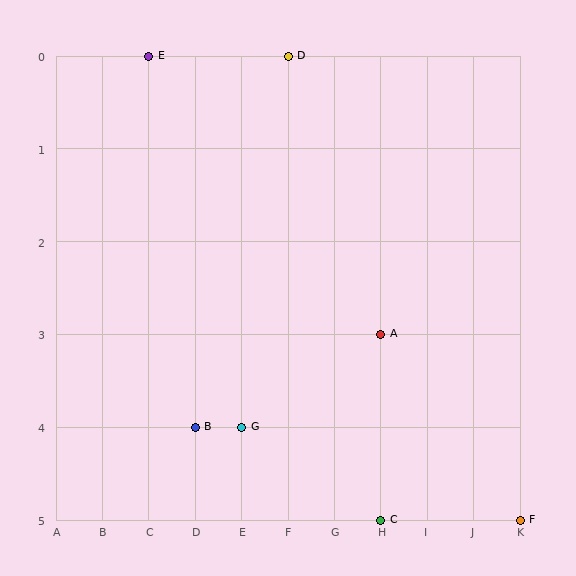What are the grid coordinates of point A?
Point A is at grid coordinates (H, 3).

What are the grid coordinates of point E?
Point E is at grid coordinates (C, 0).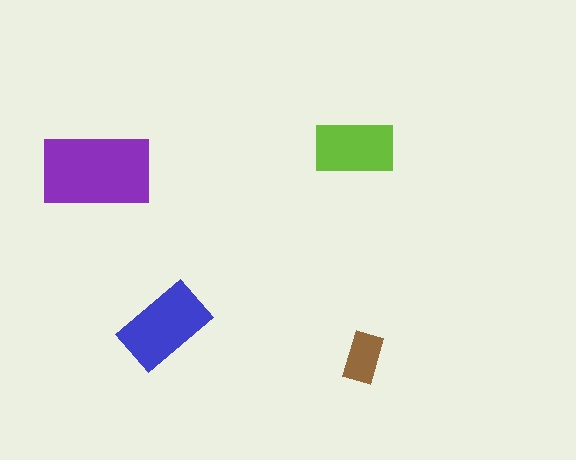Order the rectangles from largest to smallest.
the purple one, the blue one, the lime one, the brown one.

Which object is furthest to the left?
The purple rectangle is leftmost.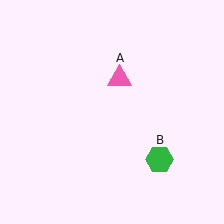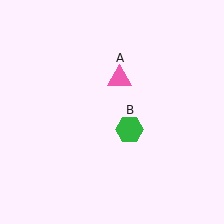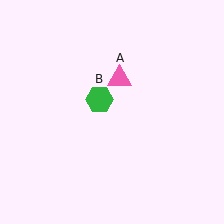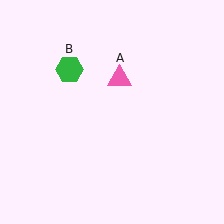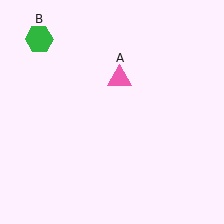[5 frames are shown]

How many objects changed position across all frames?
1 object changed position: green hexagon (object B).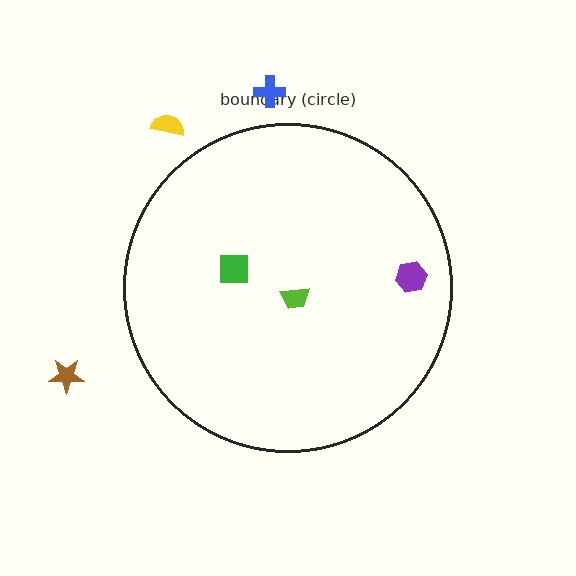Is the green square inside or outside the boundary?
Inside.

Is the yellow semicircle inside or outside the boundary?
Outside.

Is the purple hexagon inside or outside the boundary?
Inside.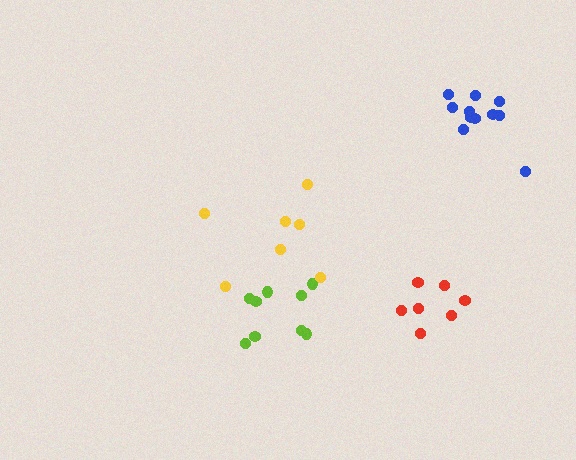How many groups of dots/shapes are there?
There are 4 groups.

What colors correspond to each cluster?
The clusters are colored: blue, red, lime, yellow.